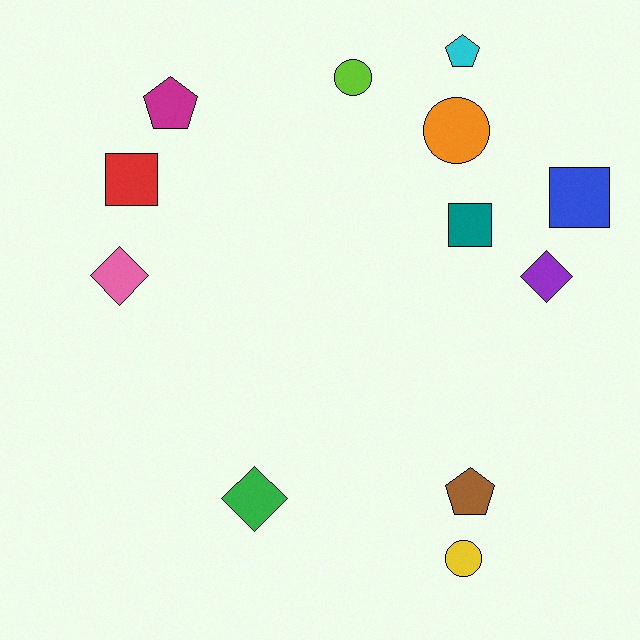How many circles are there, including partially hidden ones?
There are 3 circles.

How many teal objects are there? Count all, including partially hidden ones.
There is 1 teal object.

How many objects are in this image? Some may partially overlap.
There are 12 objects.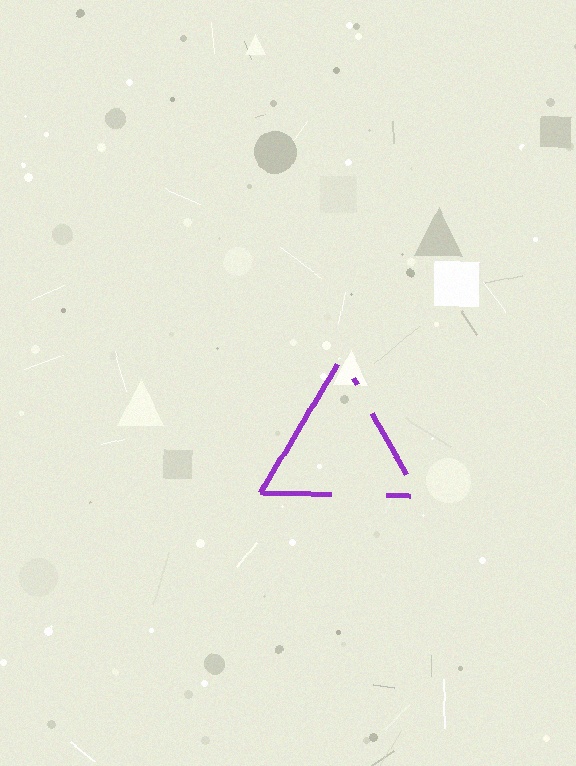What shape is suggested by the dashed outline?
The dashed outline suggests a triangle.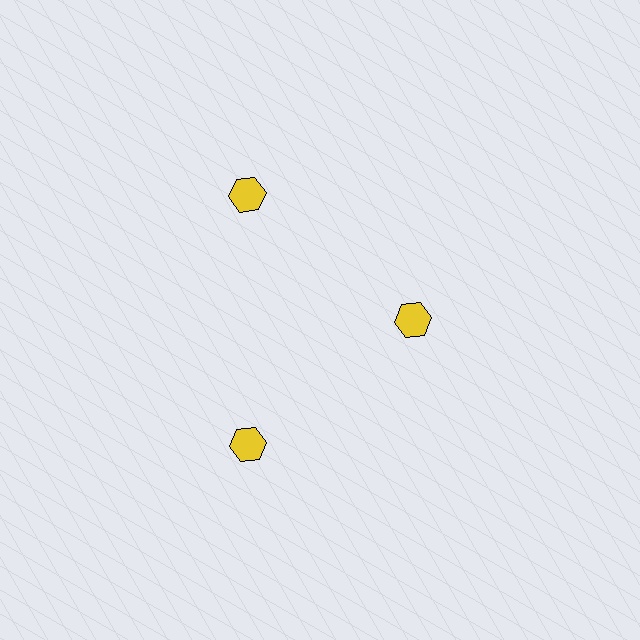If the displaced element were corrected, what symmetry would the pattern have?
It would have 3-fold rotational symmetry — the pattern would map onto itself every 120 degrees.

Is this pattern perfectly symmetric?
No. The 3 yellow hexagons are arranged in a ring, but one element near the 3 o'clock position is pulled inward toward the center, breaking the 3-fold rotational symmetry.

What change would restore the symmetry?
The symmetry would be restored by moving it outward, back onto the ring so that all 3 hexagons sit at equal angles and equal distance from the center.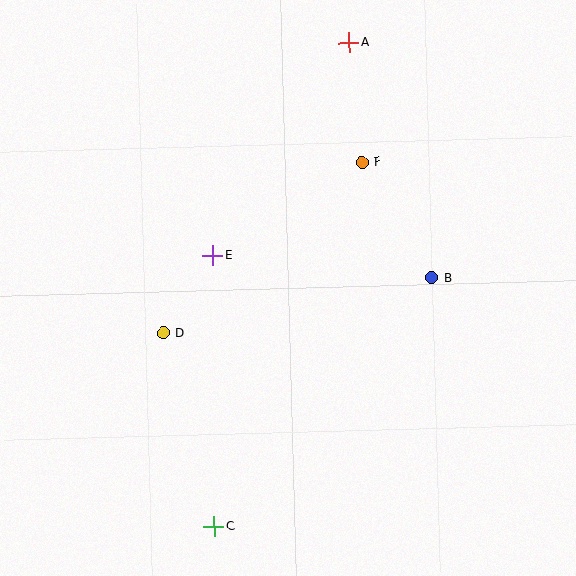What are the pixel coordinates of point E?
Point E is at (213, 255).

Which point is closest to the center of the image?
Point E at (213, 255) is closest to the center.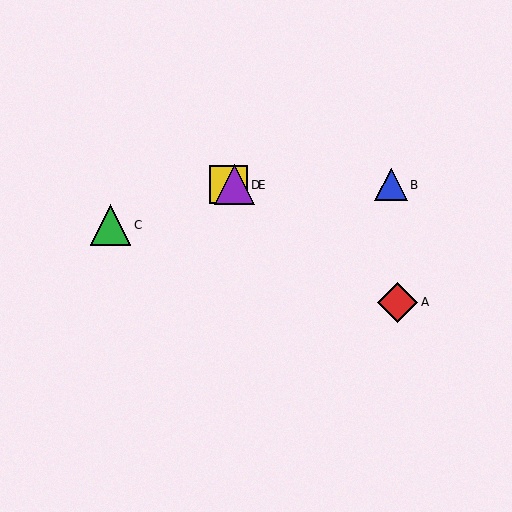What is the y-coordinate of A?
Object A is at y≈302.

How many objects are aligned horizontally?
3 objects (B, D, E) are aligned horizontally.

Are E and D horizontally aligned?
Yes, both are at y≈185.